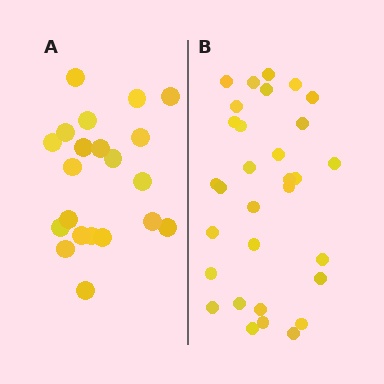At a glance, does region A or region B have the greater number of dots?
Region B (the right region) has more dots.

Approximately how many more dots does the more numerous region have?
Region B has roughly 10 or so more dots than region A.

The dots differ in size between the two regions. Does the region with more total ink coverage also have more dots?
No. Region A has more total ink coverage because its dots are larger, but region B actually contains more individual dots. Total area can be misleading — the number of items is what matters here.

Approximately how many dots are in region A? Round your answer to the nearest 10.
About 20 dots. (The exact count is 21, which rounds to 20.)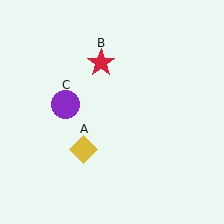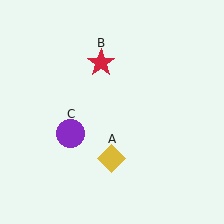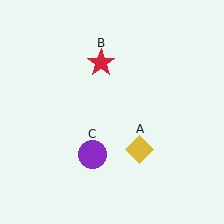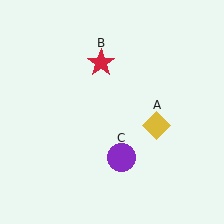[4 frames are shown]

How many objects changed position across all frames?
2 objects changed position: yellow diamond (object A), purple circle (object C).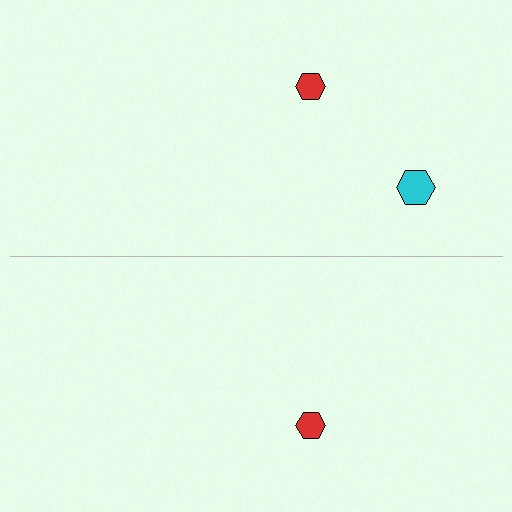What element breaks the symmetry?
A cyan hexagon is missing from the bottom side.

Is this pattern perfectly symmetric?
No, the pattern is not perfectly symmetric. A cyan hexagon is missing from the bottom side.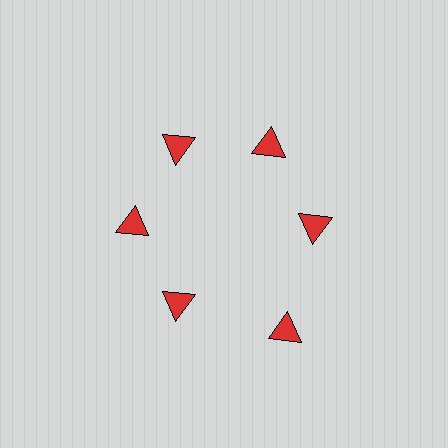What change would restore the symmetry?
The symmetry would be restored by moving it inward, back onto the ring so that all 6 triangles sit at equal angles and equal distance from the center.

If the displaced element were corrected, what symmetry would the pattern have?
It would have 6-fold rotational symmetry — the pattern would map onto itself every 60 degrees.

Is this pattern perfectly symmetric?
No. The 6 red triangles are arranged in a ring, but one element near the 5 o'clock position is pushed outward from the center, breaking the 6-fold rotational symmetry.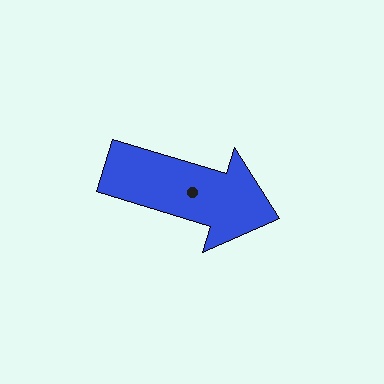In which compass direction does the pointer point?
East.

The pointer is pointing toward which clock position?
Roughly 4 o'clock.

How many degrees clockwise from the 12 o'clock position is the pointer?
Approximately 107 degrees.